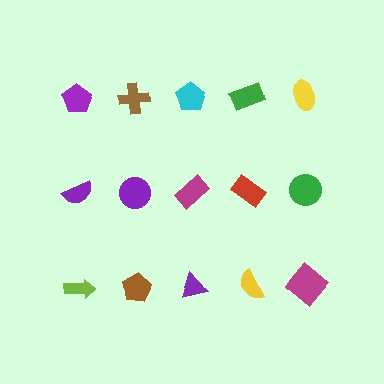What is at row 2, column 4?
A red rectangle.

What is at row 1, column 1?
A purple pentagon.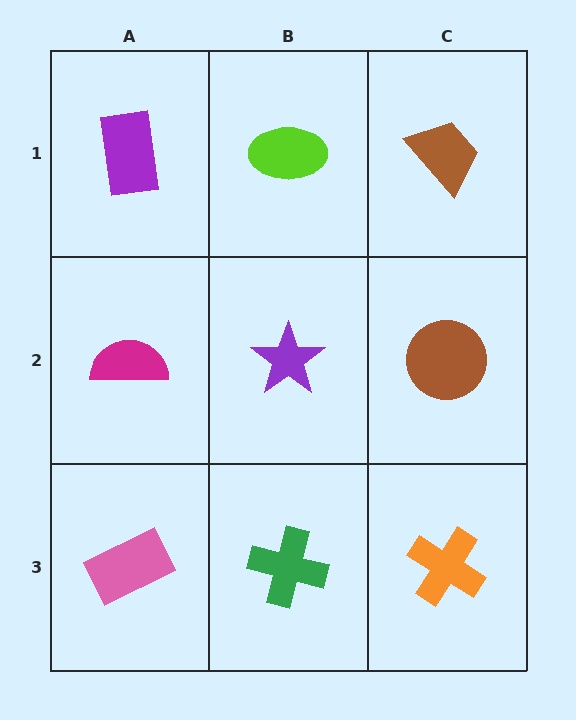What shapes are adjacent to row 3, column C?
A brown circle (row 2, column C), a green cross (row 3, column B).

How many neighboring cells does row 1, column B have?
3.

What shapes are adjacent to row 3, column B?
A purple star (row 2, column B), a pink rectangle (row 3, column A), an orange cross (row 3, column C).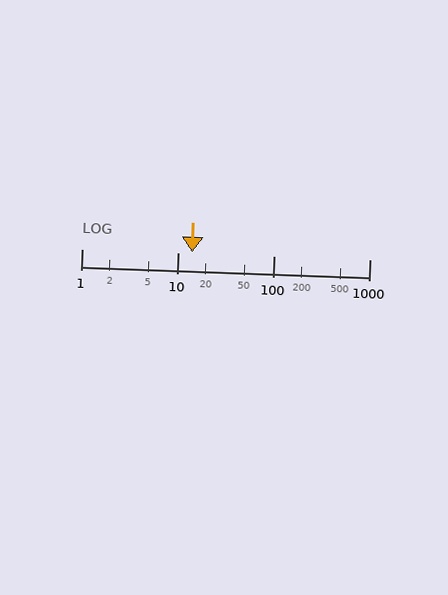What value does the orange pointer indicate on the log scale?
The pointer indicates approximately 14.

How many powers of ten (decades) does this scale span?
The scale spans 3 decades, from 1 to 1000.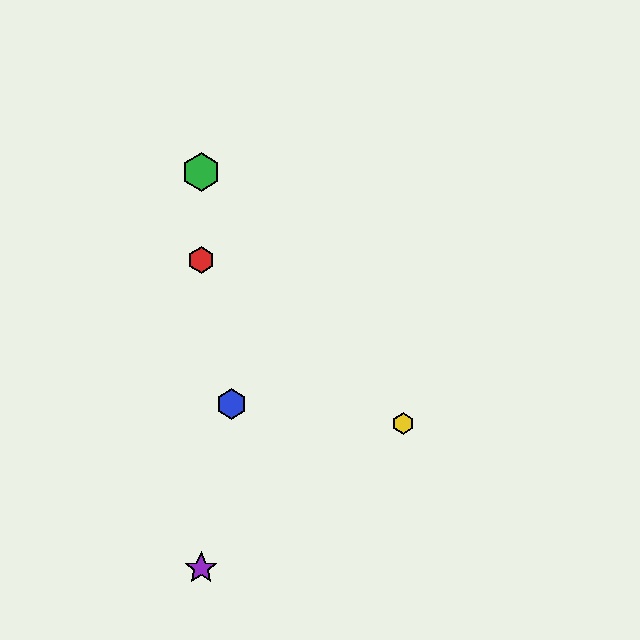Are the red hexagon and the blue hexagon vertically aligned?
No, the red hexagon is at x≈201 and the blue hexagon is at x≈231.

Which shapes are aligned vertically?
The red hexagon, the green hexagon, the purple star are aligned vertically.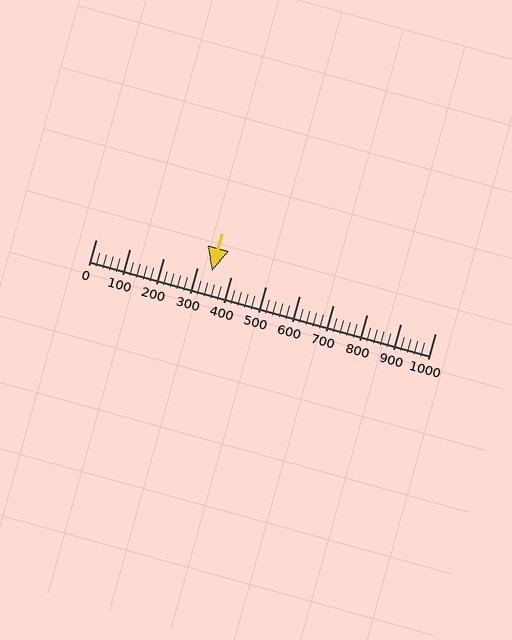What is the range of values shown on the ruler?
The ruler shows values from 0 to 1000.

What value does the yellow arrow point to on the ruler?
The yellow arrow points to approximately 342.